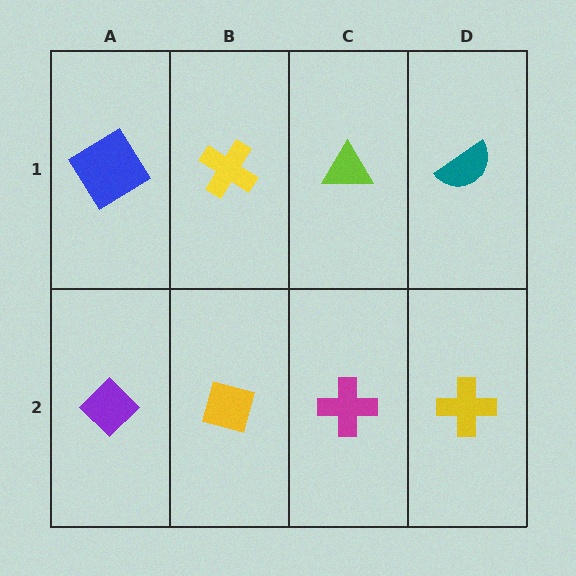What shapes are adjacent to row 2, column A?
A blue diamond (row 1, column A), a yellow diamond (row 2, column B).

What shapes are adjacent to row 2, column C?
A lime triangle (row 1, column C), a yellow diamond (row 2, column B), a yellow cross (row 2, column D).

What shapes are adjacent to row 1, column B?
A yellow diamond (row 2, column B), a blue diamond (row 1, column A), a lime triangle (row 1, column C).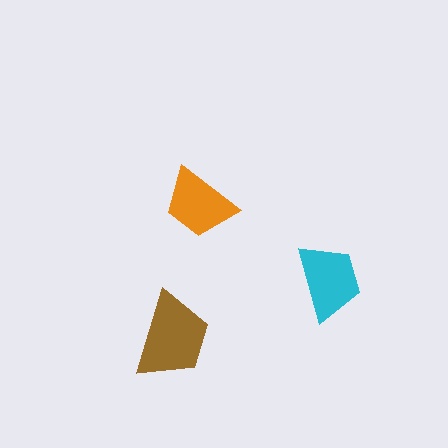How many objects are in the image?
There are 3 objects in the image.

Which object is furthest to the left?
The brown trapezoid is leftmost.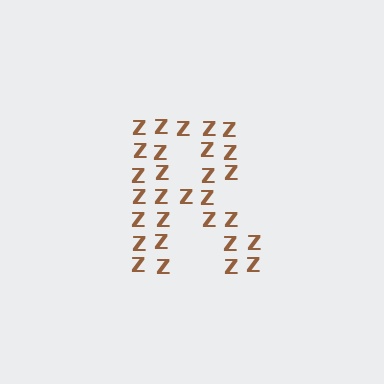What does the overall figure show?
The overall figure shows the letter R.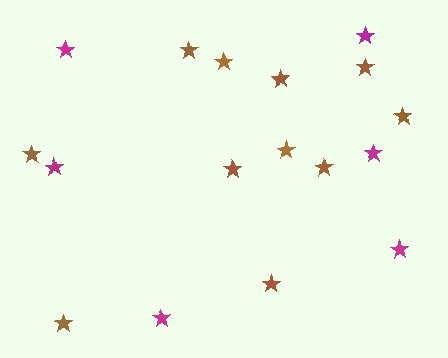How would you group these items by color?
There are 2 groups: one group of brown stars (11) and one group of magenta stars (6).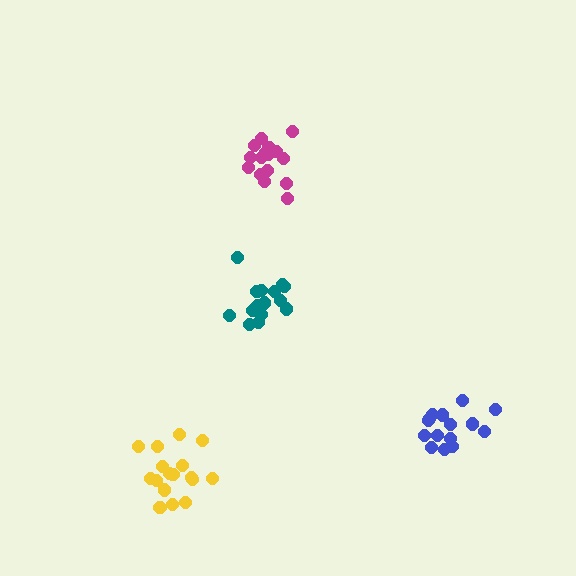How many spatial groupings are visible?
There are 4 spatial groupings.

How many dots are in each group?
Group 1: 17 dots, Group 2: 17 dots, Group 3: 16 dots, Group 4: 15 dots (65 total).